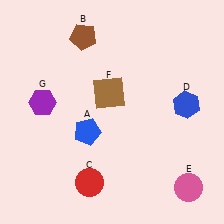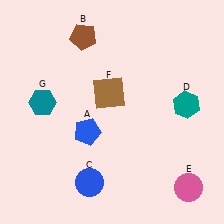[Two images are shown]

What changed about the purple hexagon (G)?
In Image 1, G is purple. In Image 2, it changed to teal.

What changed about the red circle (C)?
In Image 1, C is red. In Image 2, it changed to blue.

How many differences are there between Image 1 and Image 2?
There are 3 differences between the two images.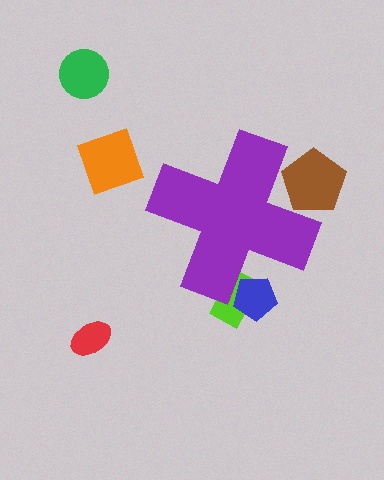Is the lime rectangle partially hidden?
Yes, the lime rectangle is partially hidden behind the purple cross.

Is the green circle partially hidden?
No, the green circle is fully visible.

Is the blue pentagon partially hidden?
Yes, the blue pentagon is partially hidden behind the purple cross.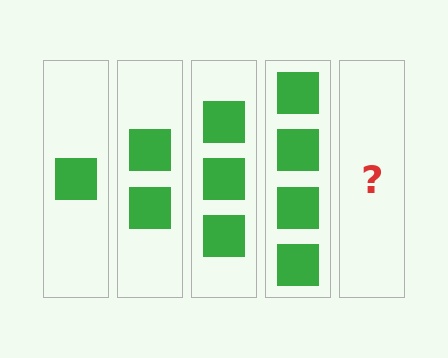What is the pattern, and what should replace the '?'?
The pattern is that each step adds one more square. The '?' should be 5 squares.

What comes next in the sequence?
The next element should be 5 squares.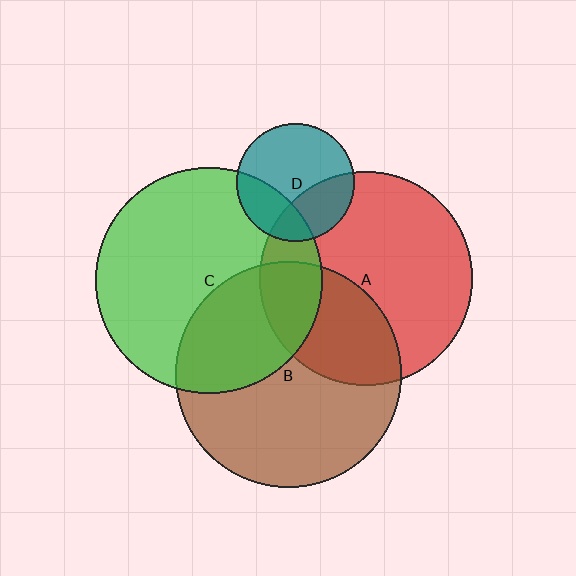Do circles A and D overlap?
Yes.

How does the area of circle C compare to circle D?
Approximately 3.7 times.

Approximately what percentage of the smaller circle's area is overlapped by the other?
Approximately 30%.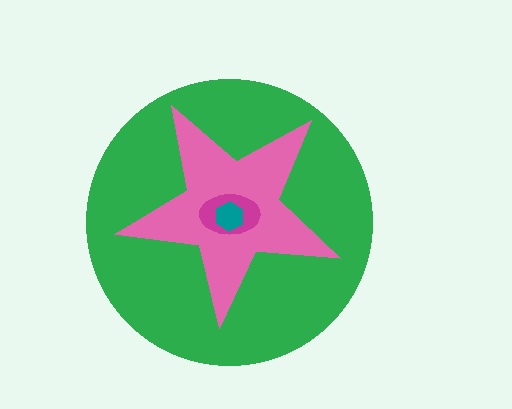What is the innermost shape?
The teal hexagon.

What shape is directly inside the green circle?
The pink star.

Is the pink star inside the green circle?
Yes.